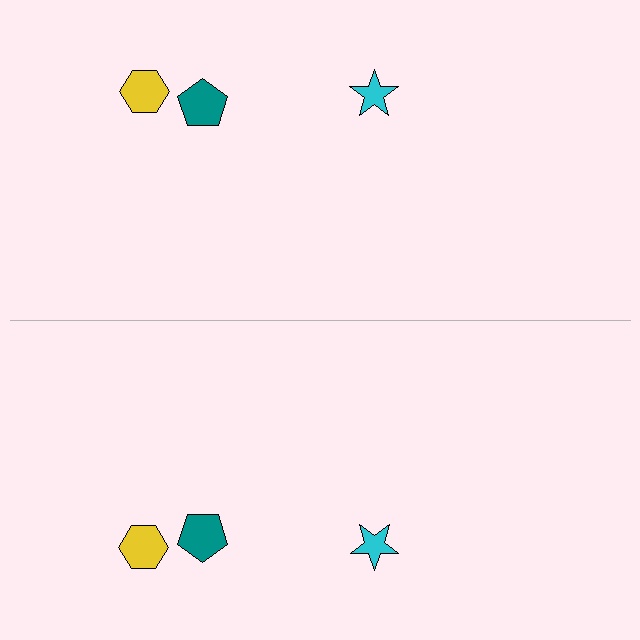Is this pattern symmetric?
Yes, this pattern has bilateral (reflection) symmetry.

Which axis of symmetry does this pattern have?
The pattern has a horizontal axis of symmetry running through the center of the image.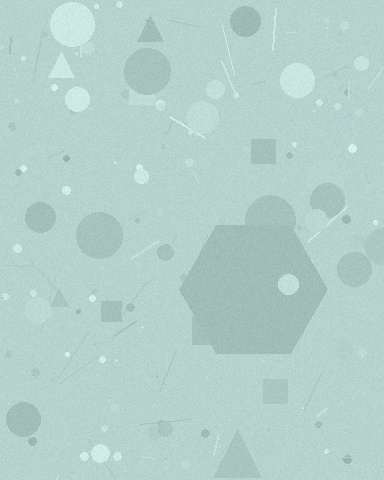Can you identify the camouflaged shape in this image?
The camouflaged shape is a hexagon.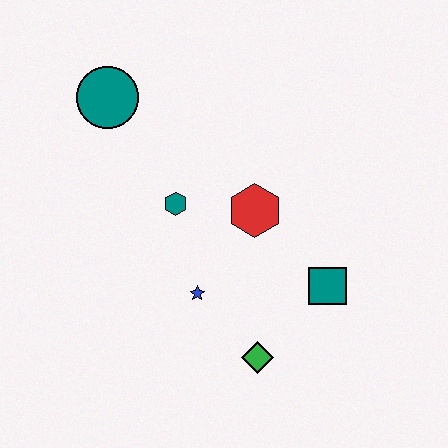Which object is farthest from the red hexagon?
The teal circle is farthest from the red hexagon.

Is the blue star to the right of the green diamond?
No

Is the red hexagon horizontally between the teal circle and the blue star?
No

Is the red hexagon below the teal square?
No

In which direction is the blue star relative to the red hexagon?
The blue star is below the red hexagon.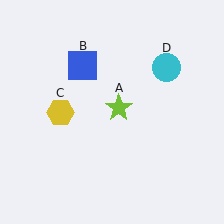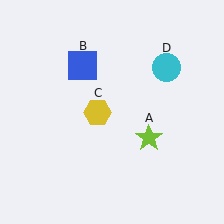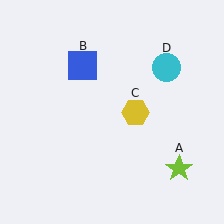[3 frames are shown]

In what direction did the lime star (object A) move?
The lime star (object A) moved down and to the right.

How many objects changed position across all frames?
2 objects changed position: lime star (object A), yellow hexagon (object C).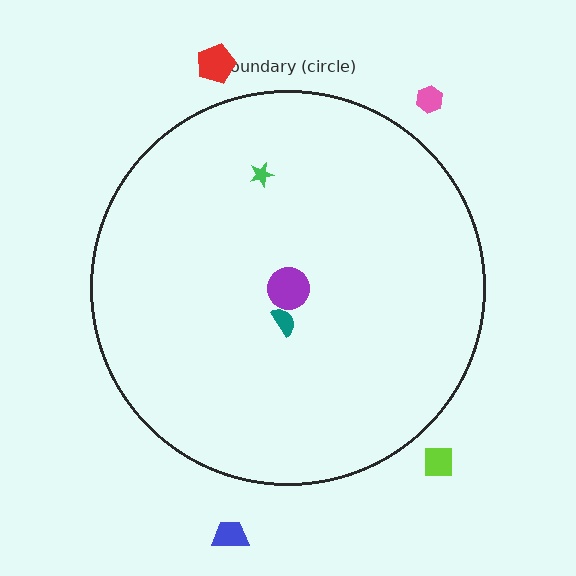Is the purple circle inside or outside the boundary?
Inside.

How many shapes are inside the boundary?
3 inside, 4 outside.